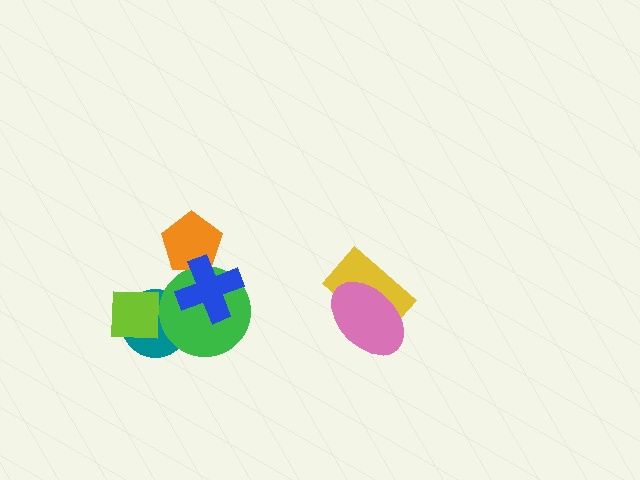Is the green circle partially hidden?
Yes, it is partially covered by another shape.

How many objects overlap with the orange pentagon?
1 object overlaps with the orange pentagon.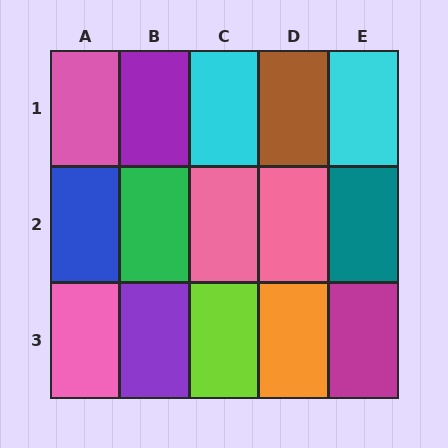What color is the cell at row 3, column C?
Lime.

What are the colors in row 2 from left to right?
Blue, green, pink, pink, teal.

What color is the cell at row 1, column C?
Cyan.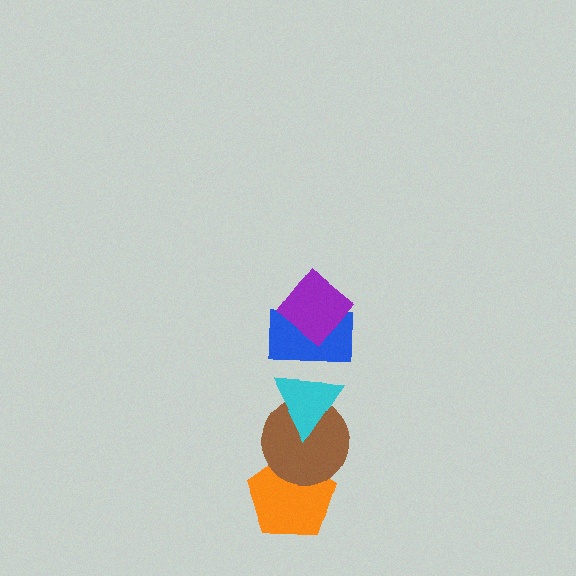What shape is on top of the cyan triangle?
The blue rectangle is on top of the cyan triangle.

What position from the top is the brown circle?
The brown circle is 4th from the top.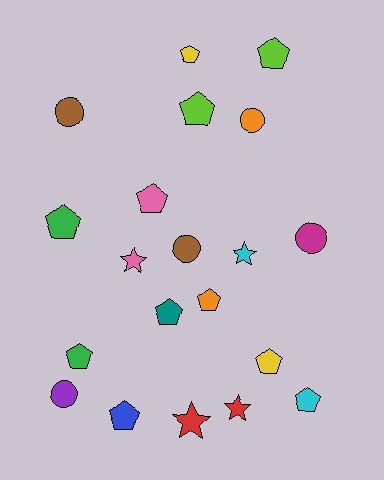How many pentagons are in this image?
There are 11 pentagons.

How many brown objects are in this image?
There are 2 brown objects.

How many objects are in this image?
There are 20 objects.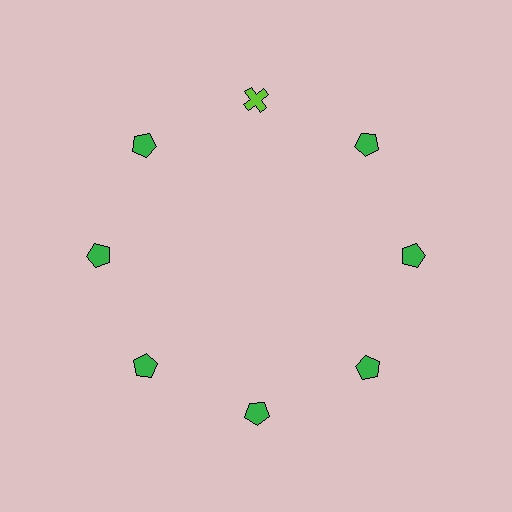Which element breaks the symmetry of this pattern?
The lime cross at roughly the 12 o'clock position breaks the symmetry. All other shapes are green pentagons.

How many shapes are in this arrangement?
There are 8 shapes arranged in a ring pattern.